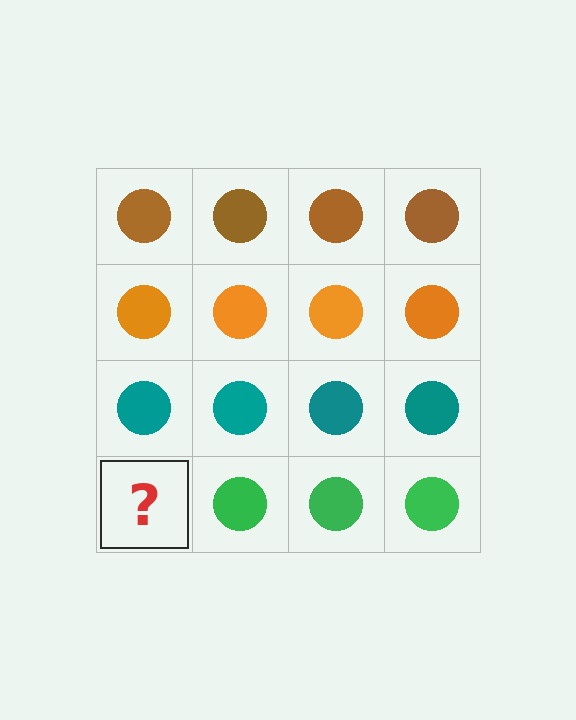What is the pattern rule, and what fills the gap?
The rule is that each row has a consistent color. The gap should be filled with a green circle.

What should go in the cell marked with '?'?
The missing cell should contain a green circle.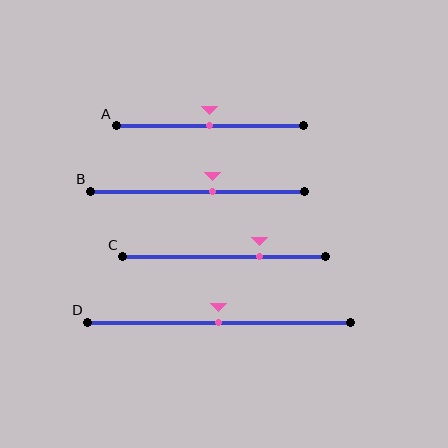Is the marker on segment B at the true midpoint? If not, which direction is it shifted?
No, the marker on segment B is shifted to the right by about 7% of the segment length.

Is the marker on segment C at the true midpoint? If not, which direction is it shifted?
No, the marker on segment C is shifted to the right by about 17% of the segment length.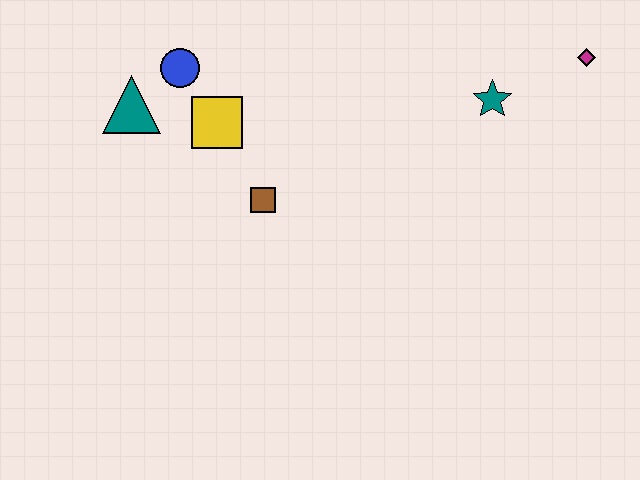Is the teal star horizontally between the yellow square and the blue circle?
No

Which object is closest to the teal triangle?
The blue circle is closest to the teal triangle.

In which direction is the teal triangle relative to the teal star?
The teal triangle is to the left of the teal star.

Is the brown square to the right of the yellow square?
Yes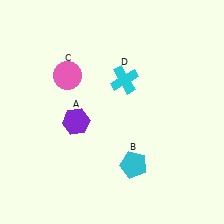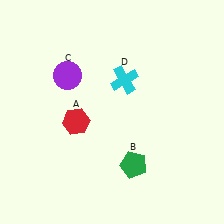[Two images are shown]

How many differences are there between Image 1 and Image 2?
There are 3 differences between the two images.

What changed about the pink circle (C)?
In Image 1, C is pink. In Image 2, it changed to purple.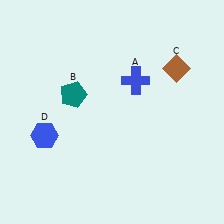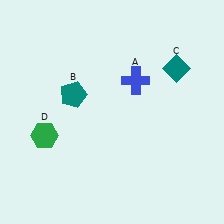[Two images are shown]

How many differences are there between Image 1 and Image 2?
There are 2 differences between the two images.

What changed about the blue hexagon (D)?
In Image 1, D is blue. In Image 2, it changed to green.